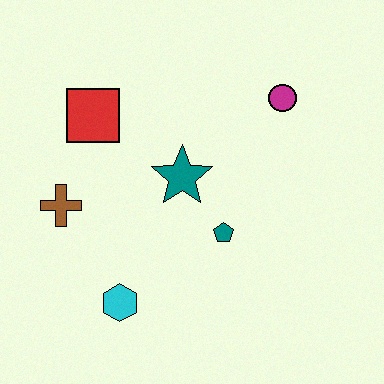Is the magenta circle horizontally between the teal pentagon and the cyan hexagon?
No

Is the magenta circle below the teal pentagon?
No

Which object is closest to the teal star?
The teal pentagon is closest to the teal star.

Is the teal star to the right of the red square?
Yes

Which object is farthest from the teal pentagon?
The red square is farthest from the teal pentagon.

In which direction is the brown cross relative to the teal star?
The brown cross is to the left of the teal star.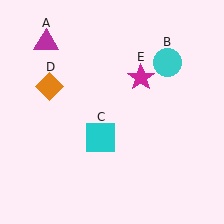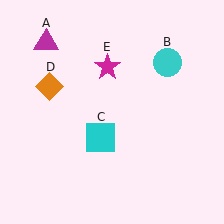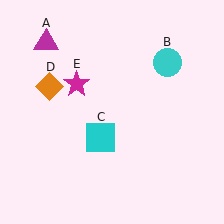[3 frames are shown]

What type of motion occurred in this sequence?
The magenta star (object E) rotated counterclockwise around the center of the scene.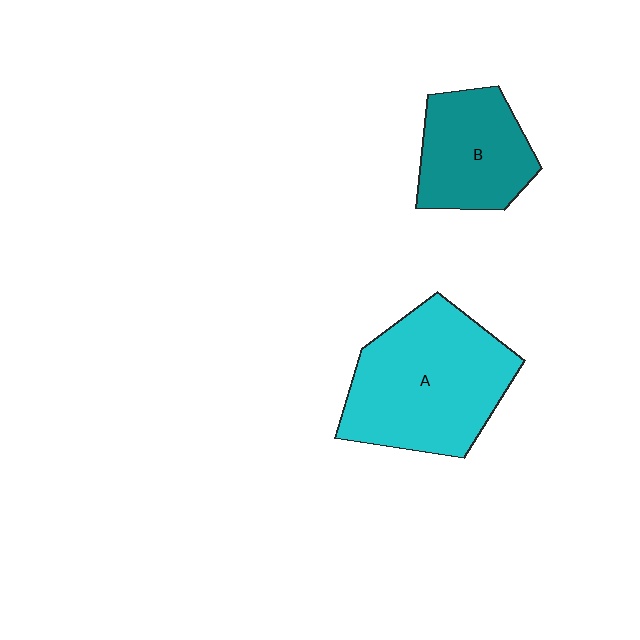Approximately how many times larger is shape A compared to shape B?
Approximately 1.6 times.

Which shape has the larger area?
Shape A (cyan).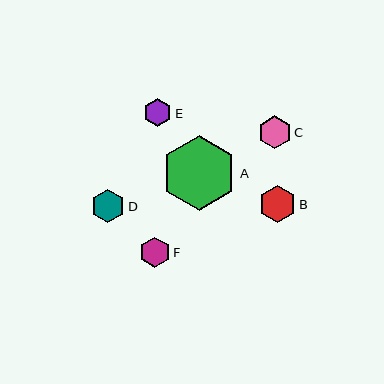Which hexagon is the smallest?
Hexagon E is the smallest with a size of approximately 28 pixels.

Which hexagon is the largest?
Hexagon A is the largest with a size of approximately 75 pixels.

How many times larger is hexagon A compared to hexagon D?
Hexagon A is approximately 2.2 times the size of hexagon D.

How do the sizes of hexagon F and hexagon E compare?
Hexagon F and hexagon E are approximately the same size.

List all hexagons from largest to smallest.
From largest to smallest: A, B, D, C, F, E.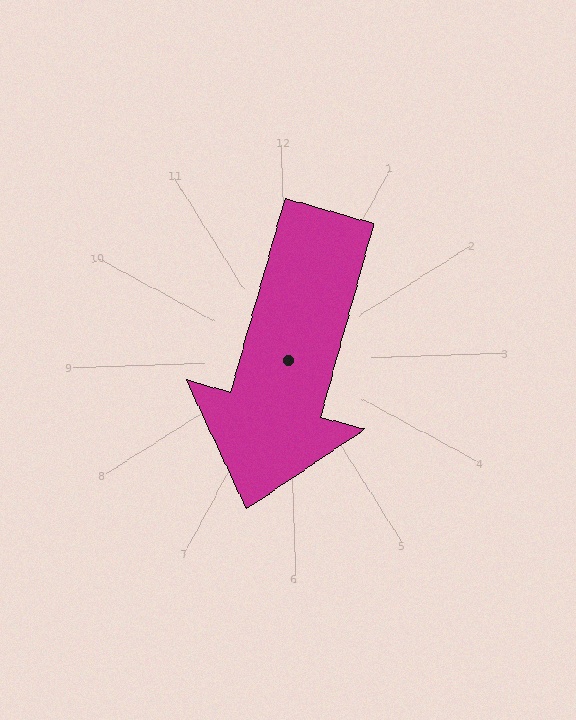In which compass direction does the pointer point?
South.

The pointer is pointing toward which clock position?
Roughly 7 o'clock.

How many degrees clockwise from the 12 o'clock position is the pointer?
Approximately 197 degrees.